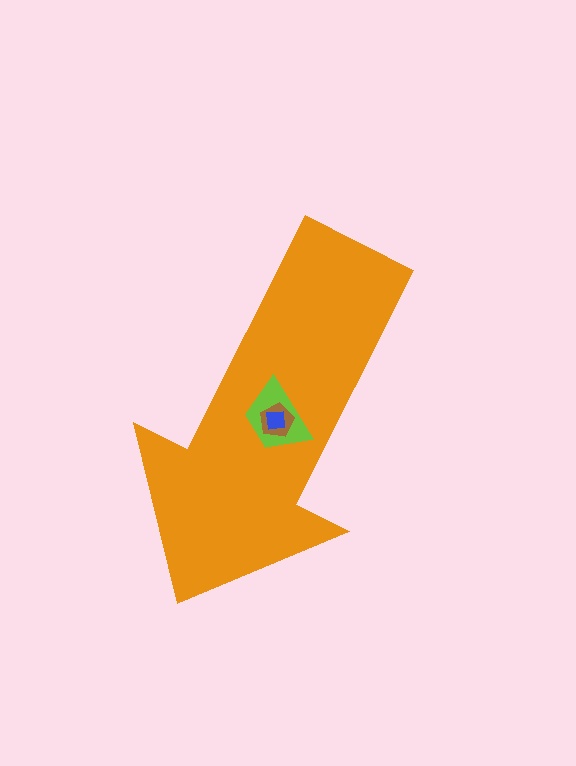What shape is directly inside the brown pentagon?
The blue square.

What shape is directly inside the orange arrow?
The lime trapezoid.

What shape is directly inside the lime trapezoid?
The brown pentagon.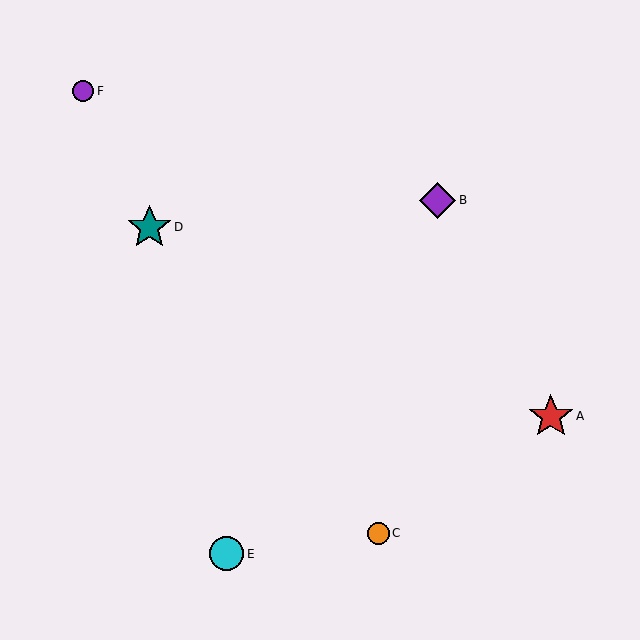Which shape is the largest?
The red star (labeled A) is the largest.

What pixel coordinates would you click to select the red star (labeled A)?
Click at (551, 416) to select the red star A.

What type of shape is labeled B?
Shape B is a purple diamond.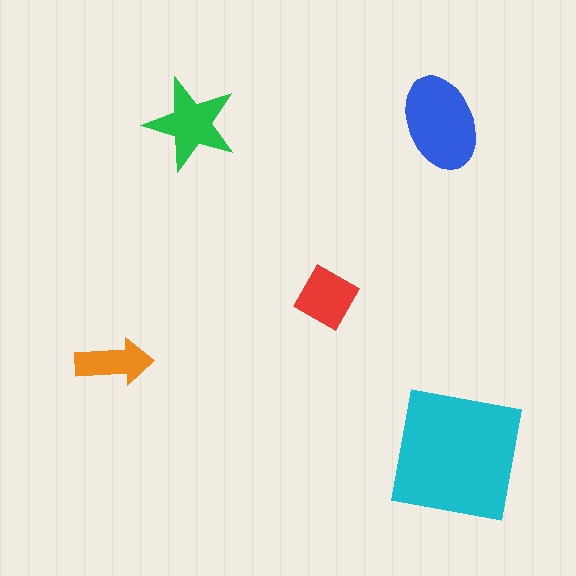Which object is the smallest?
The orange arrow.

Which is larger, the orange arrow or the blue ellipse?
The blue ellipse.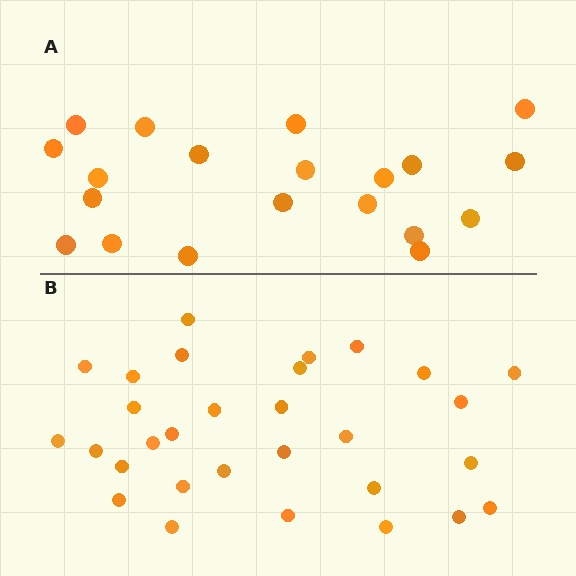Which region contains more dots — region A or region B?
Region B (the bottom region) has more dots.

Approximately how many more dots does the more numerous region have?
Region B has roughly 10 or so more dots than region A.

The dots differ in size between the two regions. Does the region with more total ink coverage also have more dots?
No. Region A has more total ink coverage because its dots are larger, but region B actually contains more individual dots. Total area can be misleading — the number of items is what matters here.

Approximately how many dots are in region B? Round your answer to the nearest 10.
About 30 dots.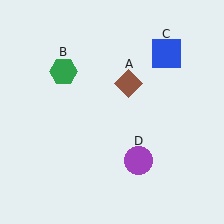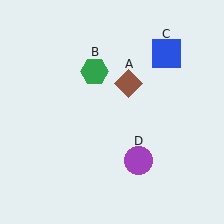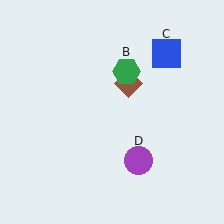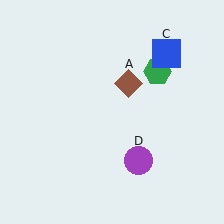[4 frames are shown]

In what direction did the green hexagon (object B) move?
The green hexagon (object B) moved right.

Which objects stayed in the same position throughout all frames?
Brown diamond (object A) and blue square (object C) and purple circle (object D) remained stationary.